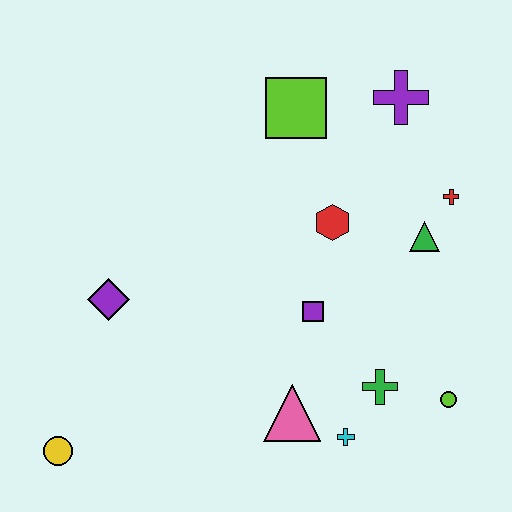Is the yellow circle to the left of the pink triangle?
Yes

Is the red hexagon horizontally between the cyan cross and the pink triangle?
Yes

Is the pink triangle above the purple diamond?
No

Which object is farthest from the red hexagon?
The yellow circle is farthest from the red hexagon.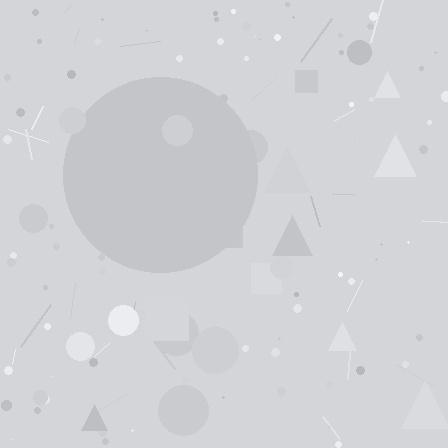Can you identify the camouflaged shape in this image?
The camouflaged shape is a circle.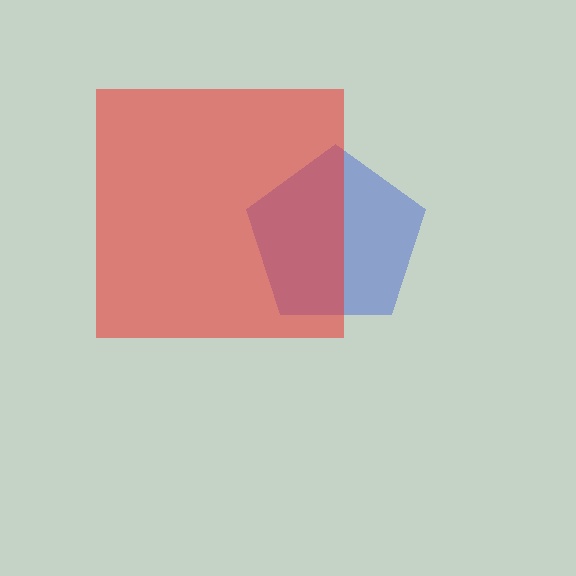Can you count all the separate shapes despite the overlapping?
Yes, there are 2 separate shapes.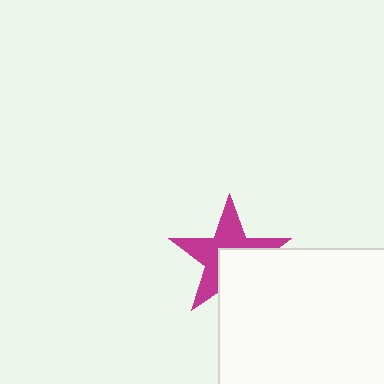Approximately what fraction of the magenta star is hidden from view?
Roughly 42% of the magenta star is hidden behind the white square.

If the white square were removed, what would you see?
You would see the complete magenta star.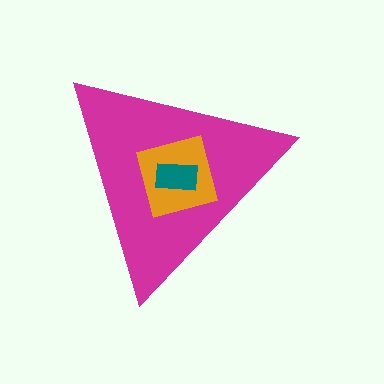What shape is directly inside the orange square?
The teal rectangle.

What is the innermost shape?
The teal rectangle.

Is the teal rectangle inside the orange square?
Yes.